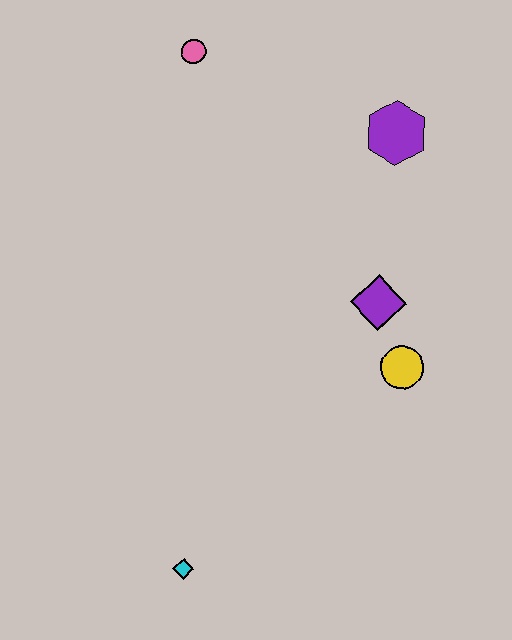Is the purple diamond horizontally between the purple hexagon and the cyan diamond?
Yes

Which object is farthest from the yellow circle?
The pink circle is farthest from the yellow circle.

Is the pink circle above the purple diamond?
Yes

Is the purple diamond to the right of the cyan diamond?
Yes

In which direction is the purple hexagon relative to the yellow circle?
The purple hexagon is above the yellow circle.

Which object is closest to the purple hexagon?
The purple diamond is closest to the purple hexagon.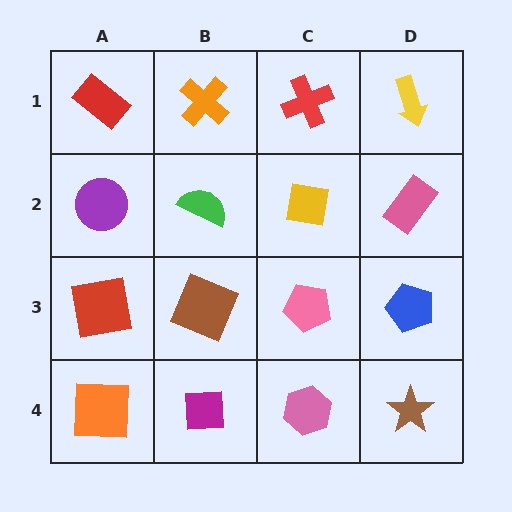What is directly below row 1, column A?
A purple circle.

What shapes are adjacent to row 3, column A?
A purple circle (row 2, column A), an orange square (row 4, column A), a brown square (row 3, column B).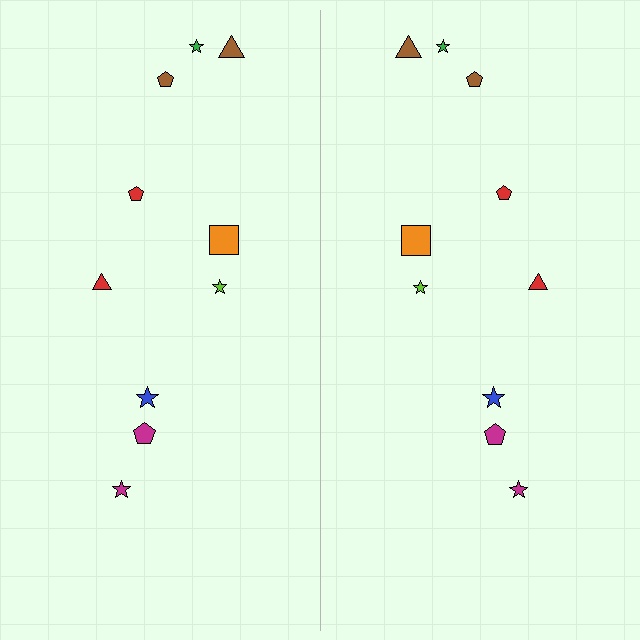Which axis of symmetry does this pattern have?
The pattern has a vertical axis of symmetry running through the center of the image.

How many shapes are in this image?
There are 20 shapes in this image.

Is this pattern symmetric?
Yes, this pattern has bilateral (reflection) symmetry.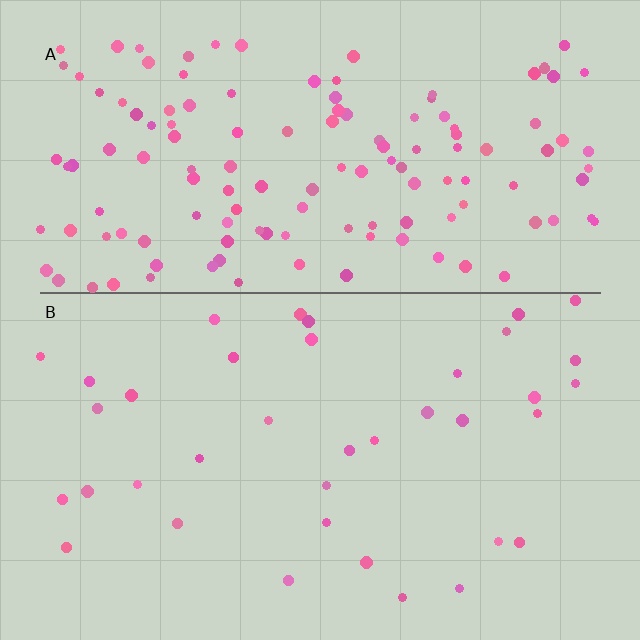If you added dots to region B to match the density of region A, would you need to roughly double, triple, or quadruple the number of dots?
Approximately quadruple.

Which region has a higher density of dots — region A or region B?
A (the top).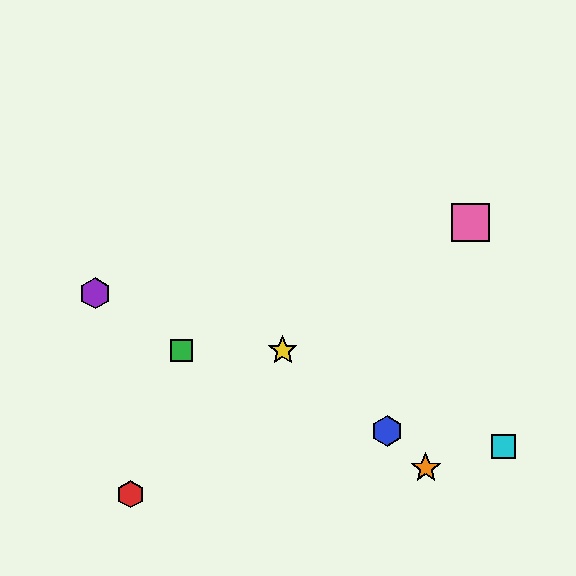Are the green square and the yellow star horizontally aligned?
Yes, both are at y≈350.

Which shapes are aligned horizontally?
The green square, the yellow star are aligned horizontally.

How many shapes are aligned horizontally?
2 shapes (the green square, the yellow star) are aligned horizontally.